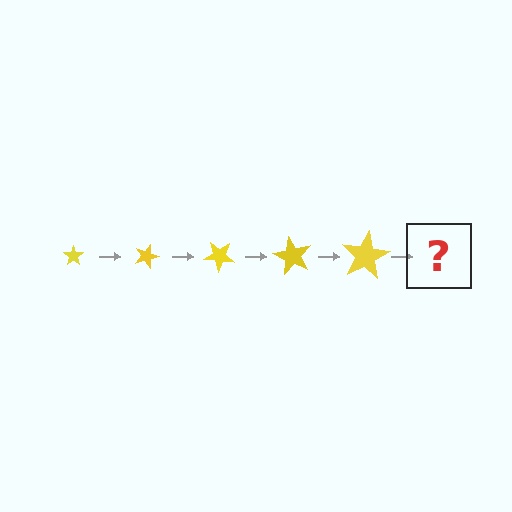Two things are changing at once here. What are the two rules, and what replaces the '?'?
The two rules are that the star grows larger each step and it rotates 20 degrees each step. The '?' should be a star, larger than the previous one and rotated 100 degrees from the start.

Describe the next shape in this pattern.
It should be a star, larger than the previous one and rotated 100 degrees from the start.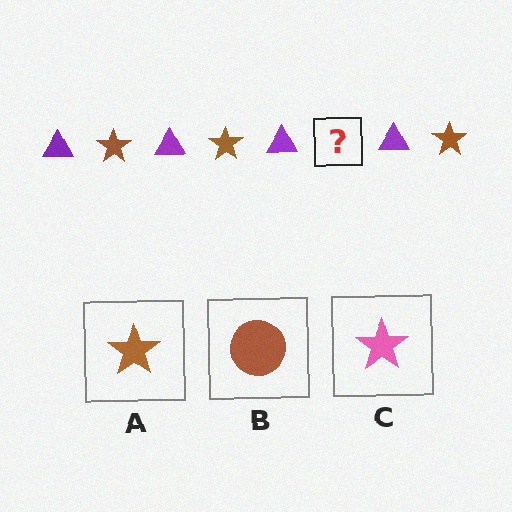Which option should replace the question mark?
Option A.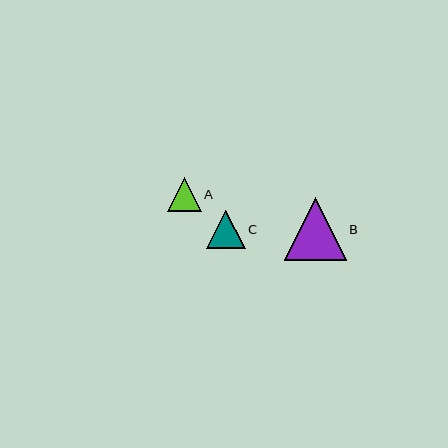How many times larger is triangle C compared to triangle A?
Triangle C is approximately 1.1 times the size of triangle A.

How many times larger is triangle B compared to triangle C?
Triangle B is approximately 1.6 times the size of triangle C.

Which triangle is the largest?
Triangle B is the largest with a size of approximately 62 pixels.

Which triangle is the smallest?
Triangle A is the smallest with a size of approximately 34 pixels.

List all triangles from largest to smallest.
From largest to smallest: B, C, A.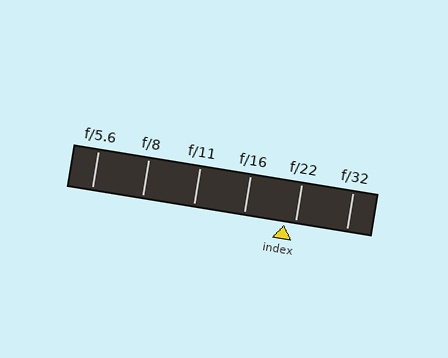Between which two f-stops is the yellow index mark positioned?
The index mark is between f/16 and f/22.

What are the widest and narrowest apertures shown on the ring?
The widest aperture shown is f/5.6 and the narrowest is f/32.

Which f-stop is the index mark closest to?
The index mark is closest to f/22.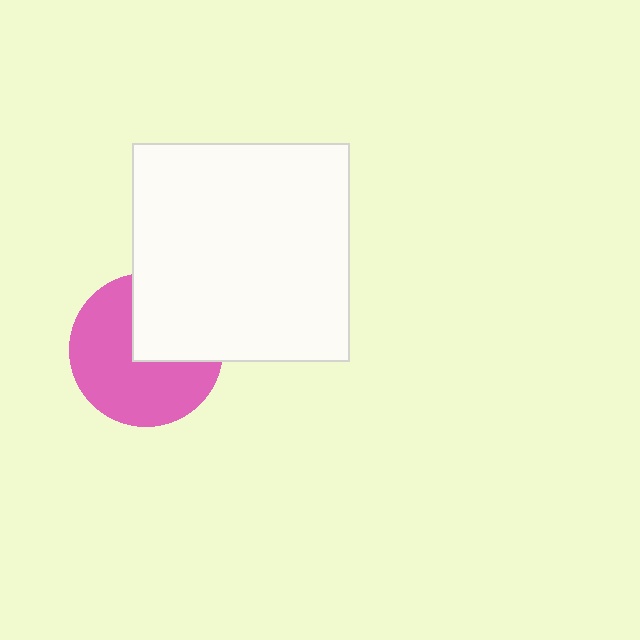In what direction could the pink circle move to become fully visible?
The pink circle could move toward the lower-left. That would shift it out from behind the white square entirely.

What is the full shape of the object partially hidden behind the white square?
The partially hidden object is a pink circle.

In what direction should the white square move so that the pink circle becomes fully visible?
The white square should move toward the upper-right. That is the shortest direction to clear the overlap and leave the pink circle fully visible.